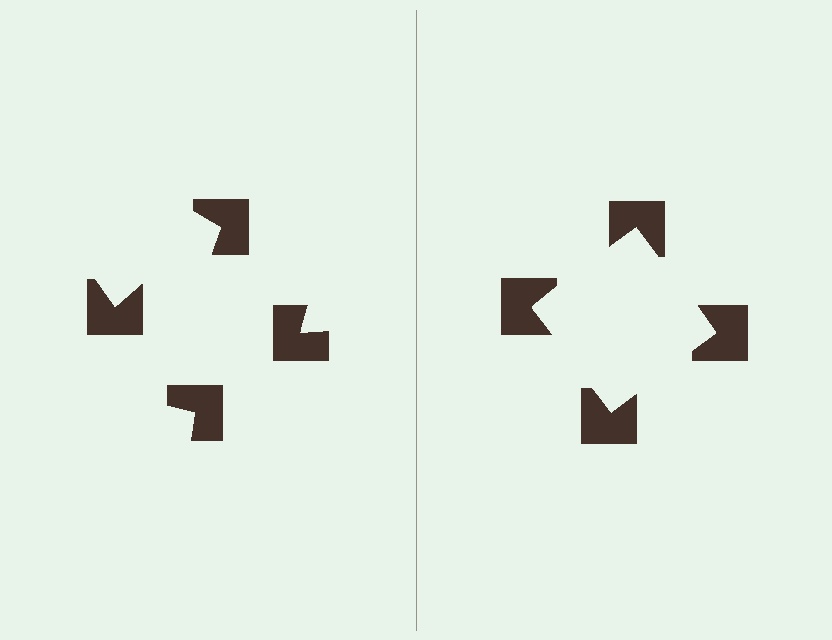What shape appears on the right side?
An illusory square.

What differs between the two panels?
The notched squares are positioned identically on both sides; only the wedge orientations differ. On the right they align to a square; on the left they are misaligned.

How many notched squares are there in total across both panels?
8 — 4 on each side.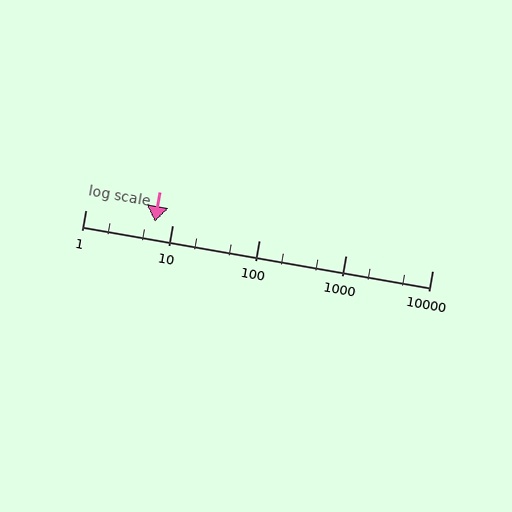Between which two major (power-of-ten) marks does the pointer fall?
The pointer is between 1 and 10.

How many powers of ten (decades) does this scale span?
The scale spans 4 decades, from 1 to 10000.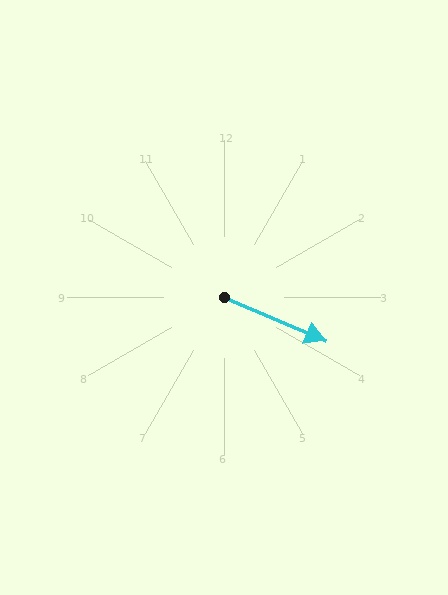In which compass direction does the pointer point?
Southeast.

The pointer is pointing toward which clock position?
Roughly 4 o'clock.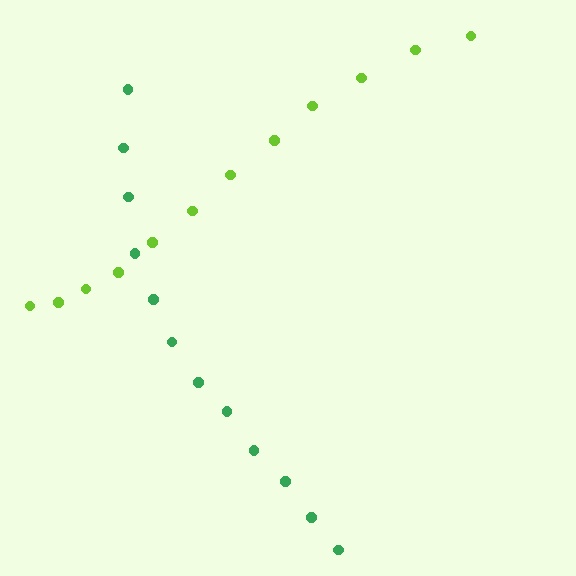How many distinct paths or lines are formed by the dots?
There are 2 distinct paths.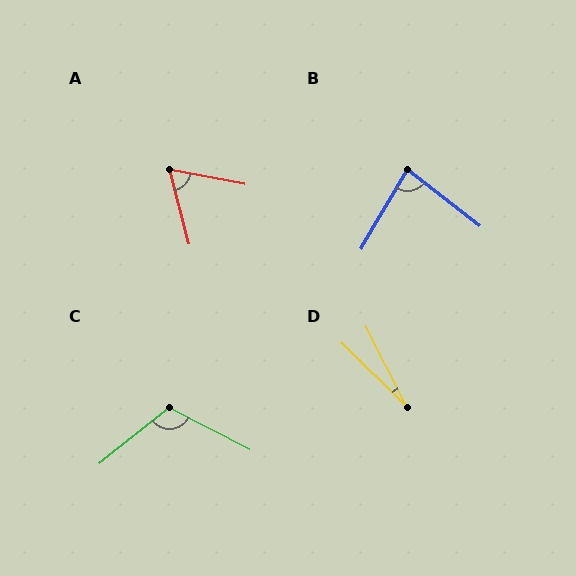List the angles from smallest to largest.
D (18°), A (64°), B (82°), C (114°).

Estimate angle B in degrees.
Approximately 82 degrees.